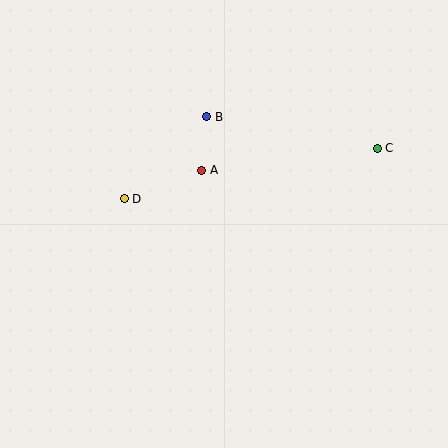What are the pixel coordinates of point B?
Point B is at (207, 117).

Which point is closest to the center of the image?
Point A at (202, 170) is closest to the center.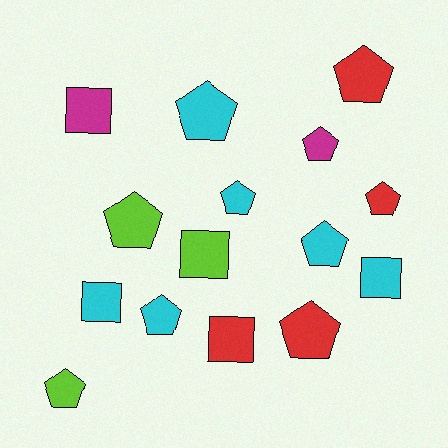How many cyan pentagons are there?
There are 4 cyan pentagons.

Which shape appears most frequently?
Pentagon, with 10 objects.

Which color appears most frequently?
Cyan, with 6 objects.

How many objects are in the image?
There are 15 objects.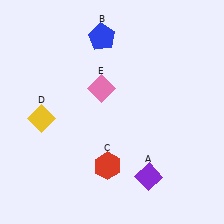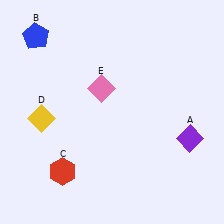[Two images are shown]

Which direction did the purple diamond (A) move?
The purple diamond (A) moved right.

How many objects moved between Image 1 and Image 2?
3 objects moved between the two images.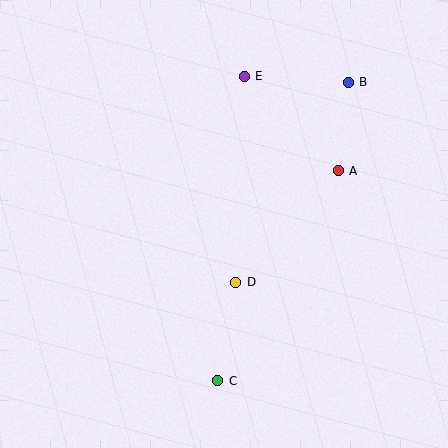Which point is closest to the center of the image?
Point D at (236, 282) is closest to the center.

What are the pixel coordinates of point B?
Point B is at (348, 82).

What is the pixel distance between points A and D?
The distance between A and D is 152 pixels.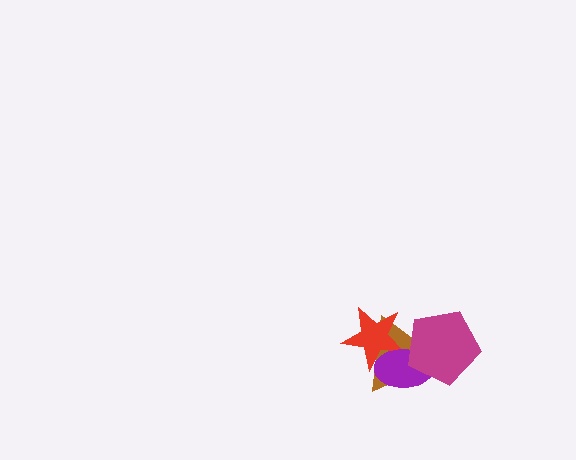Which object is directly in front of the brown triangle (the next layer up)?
The red star is directly in front of the brown triangle.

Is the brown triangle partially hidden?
Yes, it is partially covered by another shape.